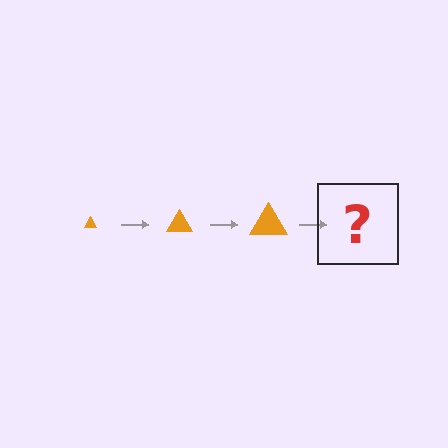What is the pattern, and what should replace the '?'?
The pattern is that the triangle gets progressively larger each step. The '?' should be an orange triangle, larger than the previous one.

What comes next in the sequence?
The next element should be an orange triangle, larger than the previous one.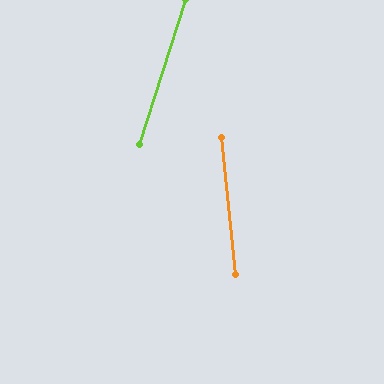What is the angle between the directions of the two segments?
Approximately 24 degrees.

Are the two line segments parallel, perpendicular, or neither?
Neither parallel nor perpendicular — they differ by about 24°.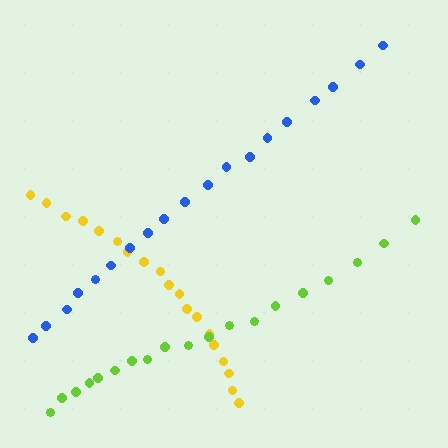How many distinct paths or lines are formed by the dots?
There are 3 distinct paths.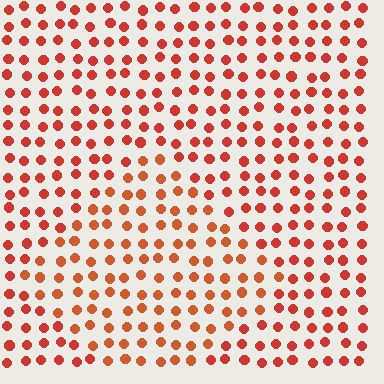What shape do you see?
I see a diamond.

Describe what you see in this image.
The image is filled with small red elements in a uniform arrangement. A diamond-shaped region is visible where the elements are tinted to a slightly different hue, forming a subtle color boundary.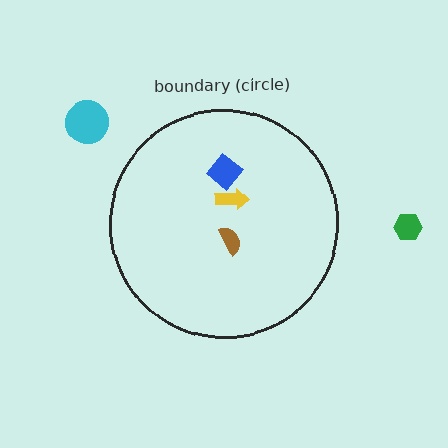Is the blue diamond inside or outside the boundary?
Inside.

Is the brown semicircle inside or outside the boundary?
Inside.